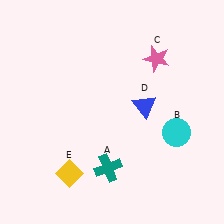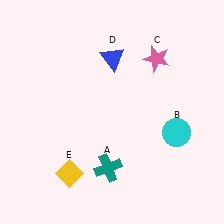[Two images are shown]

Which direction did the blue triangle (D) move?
The blue triangle (D) moved up.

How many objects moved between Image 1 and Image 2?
1 object moved between the two images.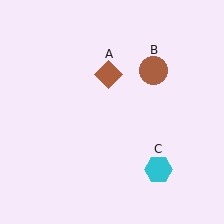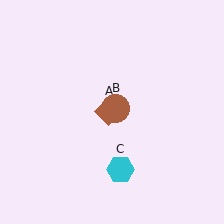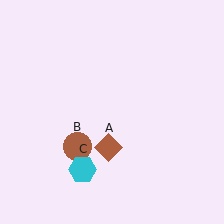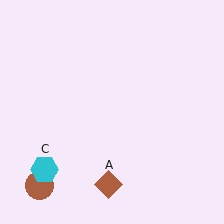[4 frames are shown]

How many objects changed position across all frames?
3 objects changed position: brown diamond (object A), brown circle (object B), cyan hexagon (object C).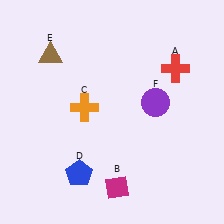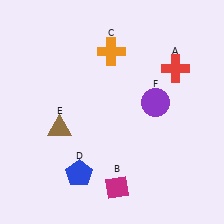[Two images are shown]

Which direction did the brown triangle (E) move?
The brown triangle (E) moved down.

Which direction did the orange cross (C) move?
The orange cross (C) moved up.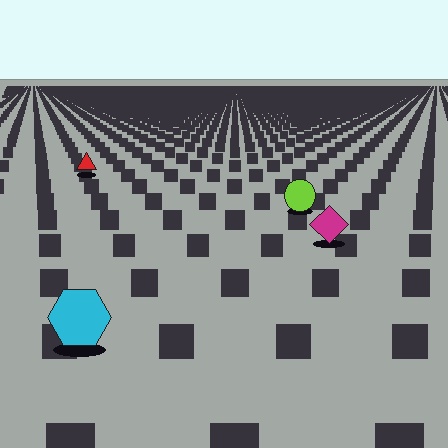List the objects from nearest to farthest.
From nearest to farthest: the cyan hexagon, the magenta diamond, the lime circle, the red triangle.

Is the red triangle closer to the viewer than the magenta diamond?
No. The magenta diamond is closer — you can tell from the texture gradient: the ground texture is coarser near it.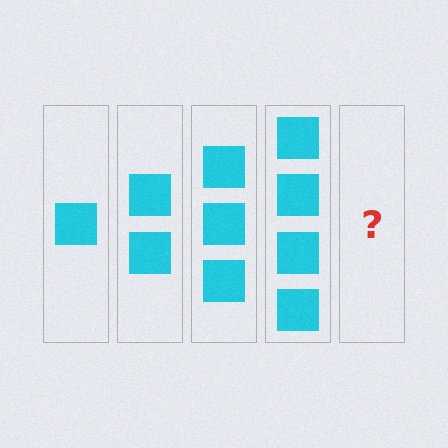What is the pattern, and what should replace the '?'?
The pattern is that each step adds one more square. The '?' should be 5 squares.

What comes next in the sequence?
The next element should be 5 squares.